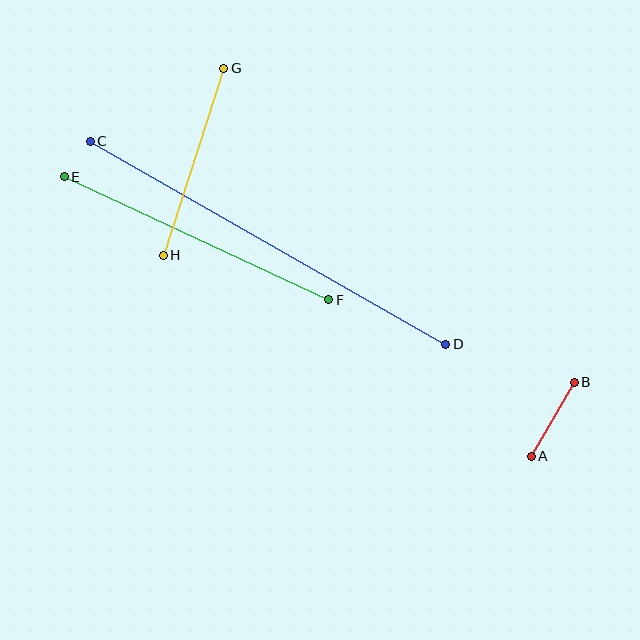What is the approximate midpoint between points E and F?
The midpoint is at approximately (197, 238) pixels.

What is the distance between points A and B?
The distance is approximately 86 pixels.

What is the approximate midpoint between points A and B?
The midpoint is at approximately (553, 419) pixels.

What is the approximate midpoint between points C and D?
The midpoint is at approximately (268, 243) pixels.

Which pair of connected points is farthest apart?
Points C and D are farthest apart.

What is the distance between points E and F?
The distance is approximately 292 pixels.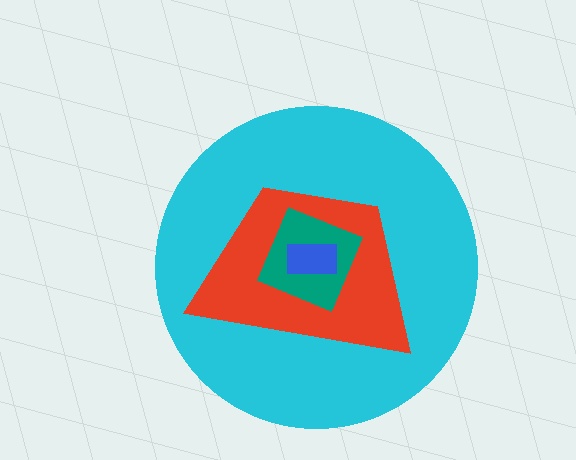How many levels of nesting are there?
4.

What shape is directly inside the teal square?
The blue rectangle.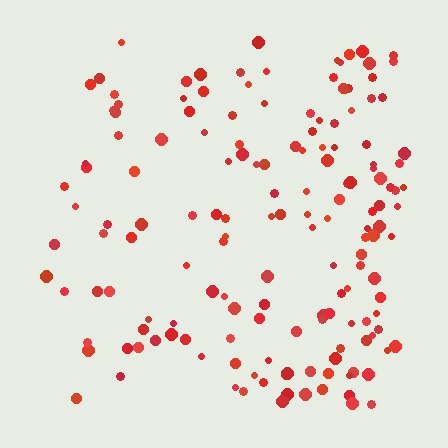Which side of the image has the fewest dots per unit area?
The left.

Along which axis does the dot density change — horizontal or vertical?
Horizontal.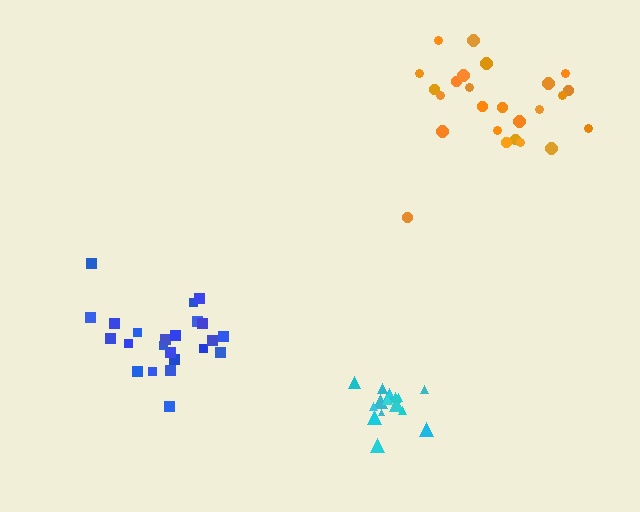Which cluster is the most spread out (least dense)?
Orange.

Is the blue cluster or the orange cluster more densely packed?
Blue.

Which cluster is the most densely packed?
Cyan.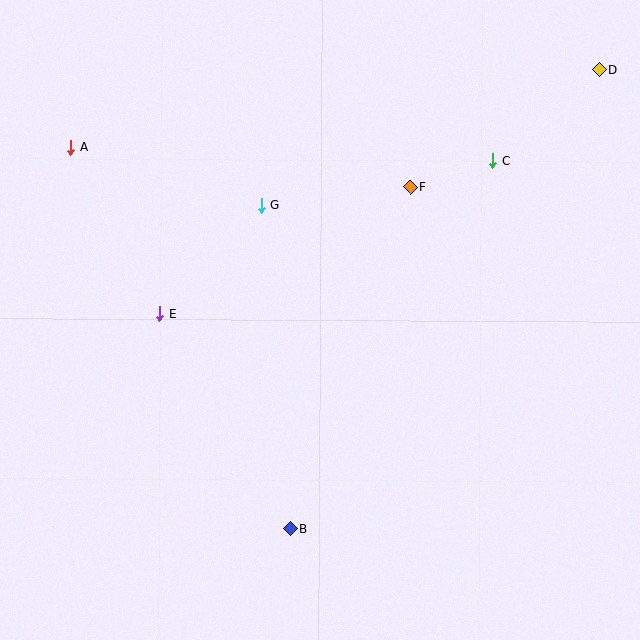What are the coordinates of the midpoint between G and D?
The midpoint between G and D is at (430, 137).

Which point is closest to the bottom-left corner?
Point B is closest to the bottom-left corner.